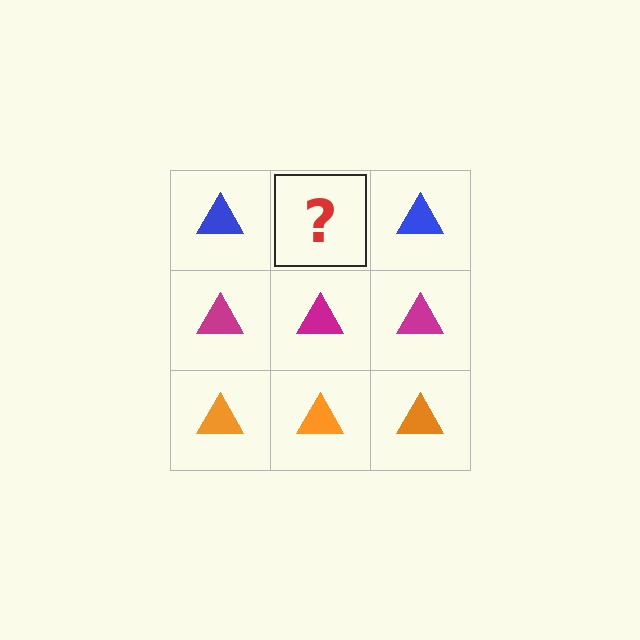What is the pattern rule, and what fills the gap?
The rule is that each row has a consistent color. The gap should be filled with a blue triangle.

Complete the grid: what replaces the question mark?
The question mark should be replaced with a blue triangle.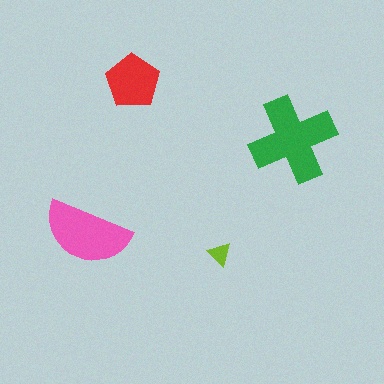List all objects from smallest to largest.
The lime triangle, the red pentagon, the pink semicircle, the green cross.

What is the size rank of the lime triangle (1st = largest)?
4th.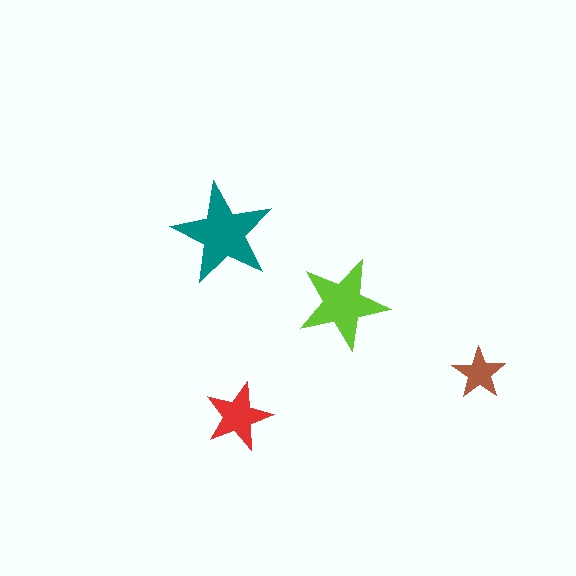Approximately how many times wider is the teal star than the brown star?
About 2 times wider.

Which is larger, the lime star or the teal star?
The teal one.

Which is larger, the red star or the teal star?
The teal one.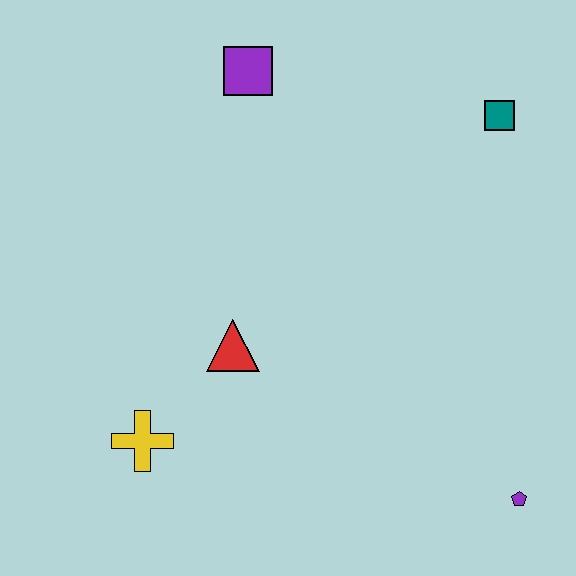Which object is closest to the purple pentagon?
The red triangle is closest to the purple pentagon.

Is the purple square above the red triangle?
Yes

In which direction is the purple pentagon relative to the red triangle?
The purple pentagon is to the right of the red triangle.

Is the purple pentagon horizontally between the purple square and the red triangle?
No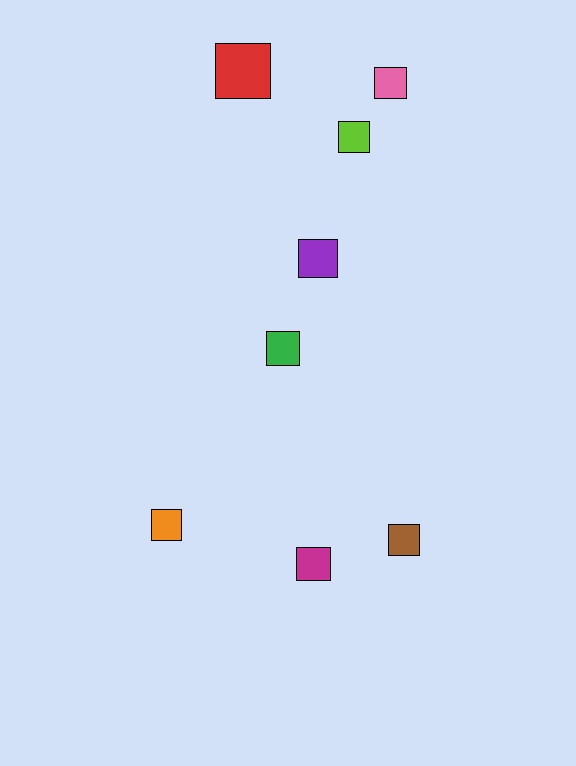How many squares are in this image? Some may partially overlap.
There are 8 squares.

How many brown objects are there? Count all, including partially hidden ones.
There is 1 brown object.